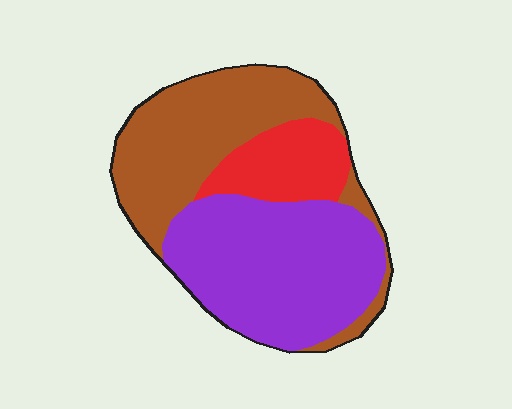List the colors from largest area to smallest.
From largest to smallest: purple, brown, red.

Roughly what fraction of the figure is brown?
Brown takes up between a third and a half of the figure.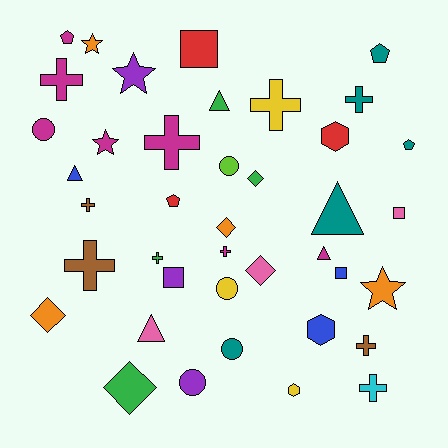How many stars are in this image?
There are 4 stars.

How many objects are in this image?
There are 40 objects.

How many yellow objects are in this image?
There are 3 yellow objects.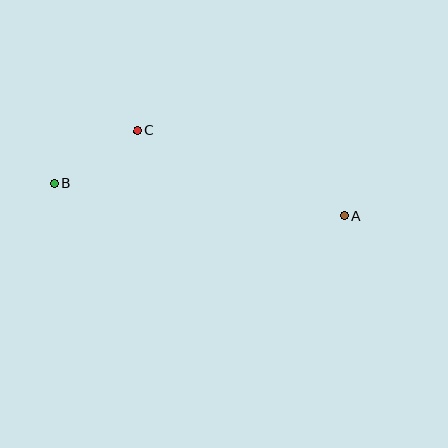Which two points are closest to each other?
Points B and C are closest to each other.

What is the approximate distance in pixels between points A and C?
The distance between A and C is approximately 224 pixels.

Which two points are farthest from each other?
Points A and B are farthest from each other.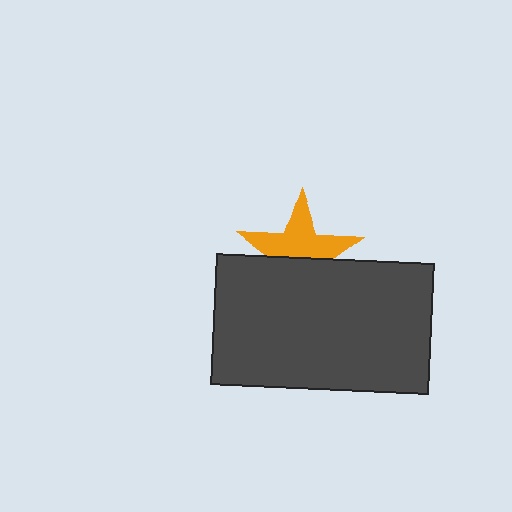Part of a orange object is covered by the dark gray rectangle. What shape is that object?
It is a star.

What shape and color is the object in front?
The object in front is a dark gray rectangle.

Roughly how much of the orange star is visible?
About half of it is visible (roughly 58%).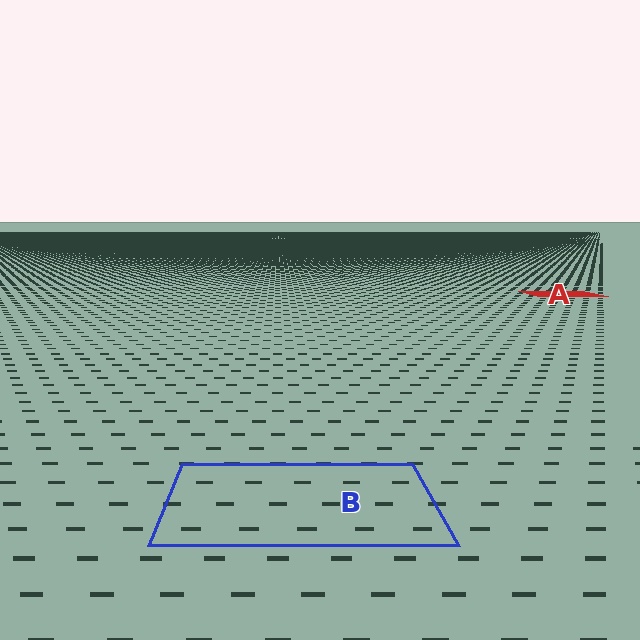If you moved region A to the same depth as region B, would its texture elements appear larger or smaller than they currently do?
They would appear larger. At a closer depth, the same texture elements are projected at a bigger on-screen size.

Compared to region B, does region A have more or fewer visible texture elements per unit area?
Region A has more texture elements per unit area — they are packed more densely because it is farther away.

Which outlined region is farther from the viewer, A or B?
Region A is farther from the viewer — the texture elements inside it appear smaller and more densely packed.